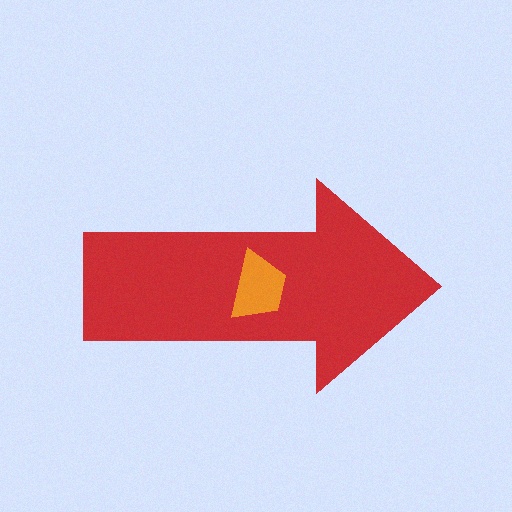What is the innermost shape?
The orange trapezoid.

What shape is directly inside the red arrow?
The orange trapezoid.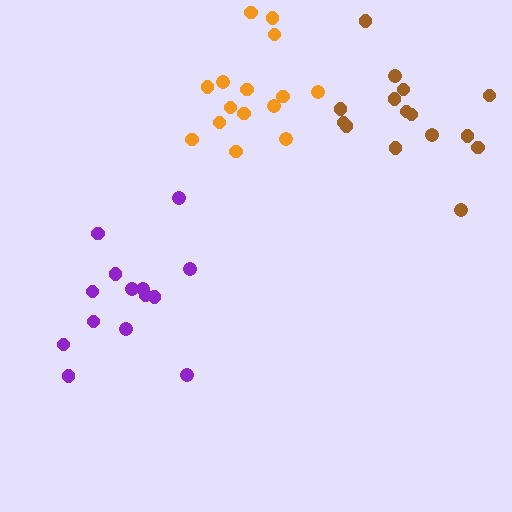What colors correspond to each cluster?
The clusters are colored: orange, purple, brown.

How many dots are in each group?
Group 1: 15 dots, Group 2: 14 dots, Group 3: 15 dots (44 total).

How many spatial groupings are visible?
There are 3 spatial groupings.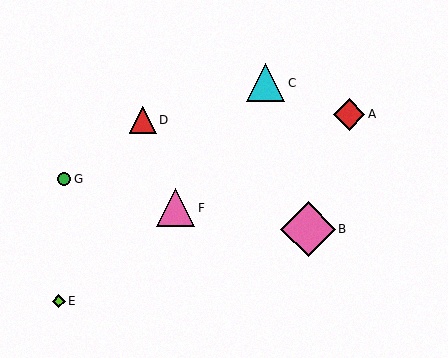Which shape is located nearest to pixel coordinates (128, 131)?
The red triangle (labeled D) at (143, 120) is nearest to that location.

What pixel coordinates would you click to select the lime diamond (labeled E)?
Click at (59, 301) to select the lime diamond E.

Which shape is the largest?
The pink diamond (labeled B) is the largest.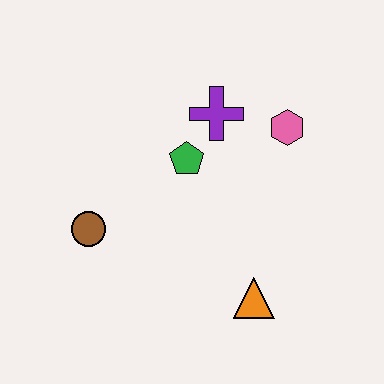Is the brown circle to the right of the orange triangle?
No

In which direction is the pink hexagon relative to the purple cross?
The pink hexagon is to the right of the purple cross.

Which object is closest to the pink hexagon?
The purple cross is closest to the pink hexagon.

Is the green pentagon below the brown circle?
No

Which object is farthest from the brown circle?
The pink hexagon is farthest from the brown circle.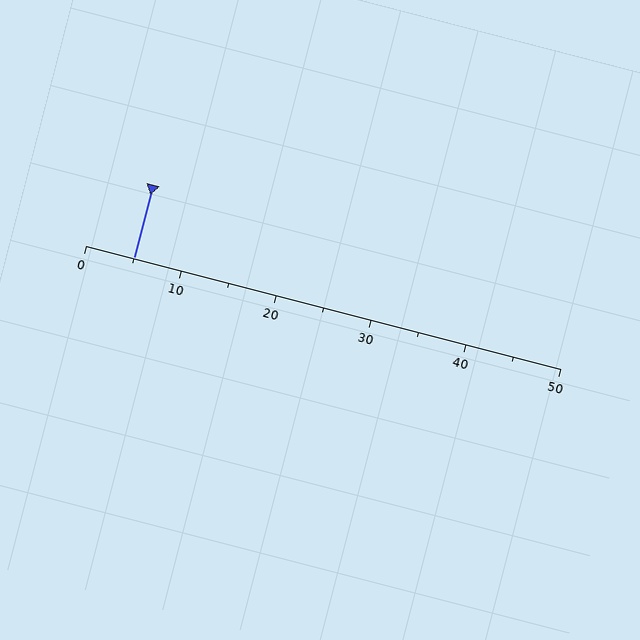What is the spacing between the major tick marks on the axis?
The major ticks are spaced 10 apart.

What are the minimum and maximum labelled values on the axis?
The axis runs from 0 to 50.